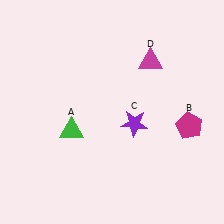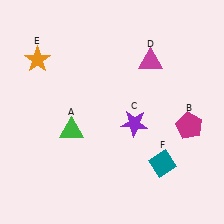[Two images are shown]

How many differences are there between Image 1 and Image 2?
There are 2 differences between the two images.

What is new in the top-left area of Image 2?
An orange star (E) was added in the top-left area of Image 2.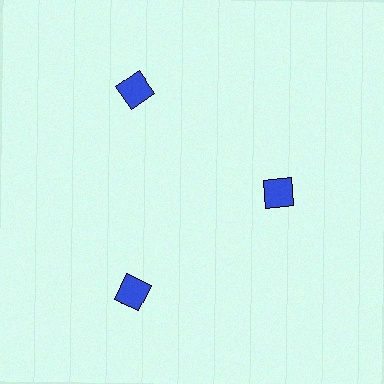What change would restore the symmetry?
The symmetry would be restored by moving it outward, back onto the ring so that all 3 squares sit at equal angles and equal distance from the center.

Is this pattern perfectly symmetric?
No. The 3 blue squares are arranged in a ring, but one element near the 3 o'clock position is pulled inward toward the center, breaking the 3-fold rotational symmetry.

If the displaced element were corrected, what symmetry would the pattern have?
It would have 3-fold rotational symmetry — the pattern would map onto itself every 120 degrees.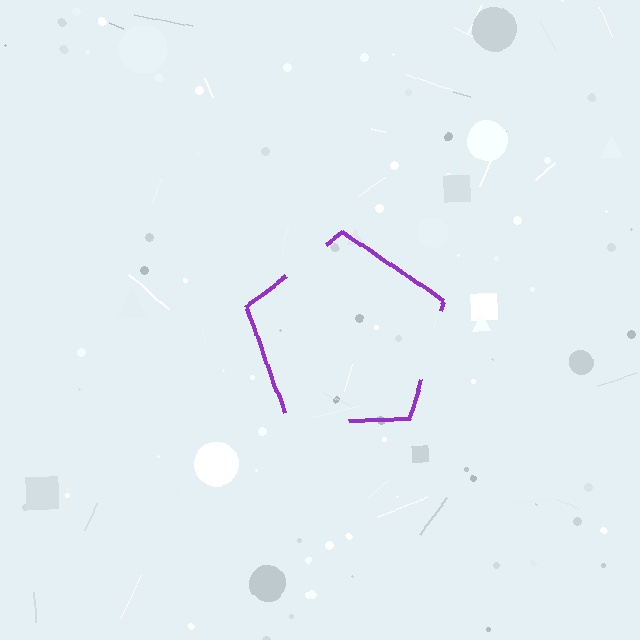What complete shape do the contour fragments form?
The contour fragments form a pentagon.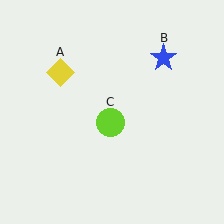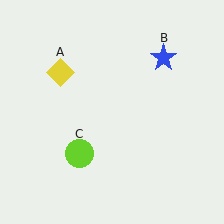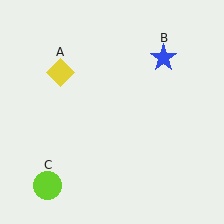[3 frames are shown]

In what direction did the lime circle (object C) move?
The lime circle (object C) moved down and to the left.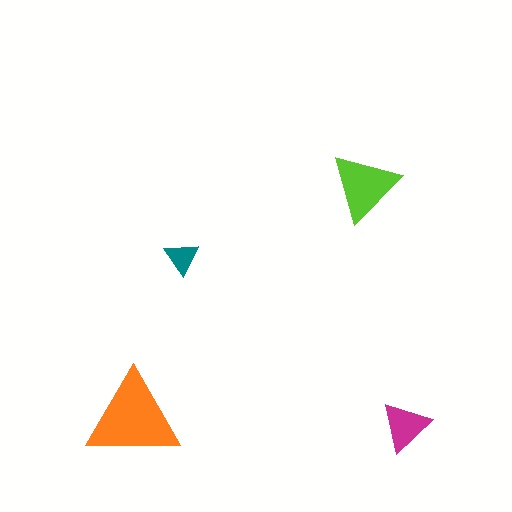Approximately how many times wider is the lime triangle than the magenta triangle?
About 1.5 times wider.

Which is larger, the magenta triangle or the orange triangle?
The orange one.